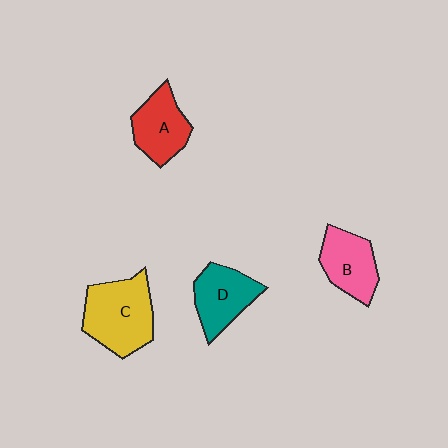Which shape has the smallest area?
Shape B (pink).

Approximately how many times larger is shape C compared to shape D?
Approximately 1.4 times.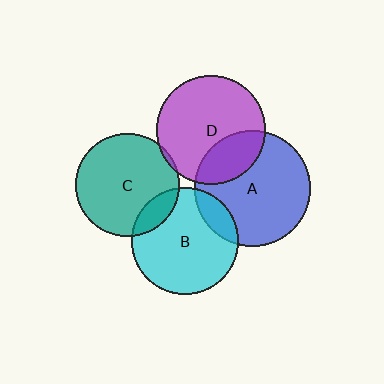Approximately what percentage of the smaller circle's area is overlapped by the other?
Approximately 25%.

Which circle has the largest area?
Circle A (blue).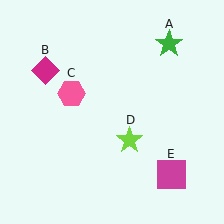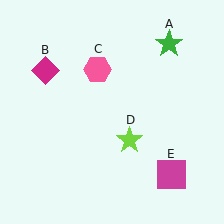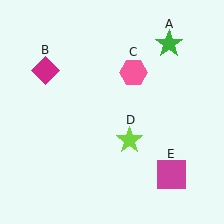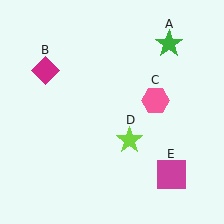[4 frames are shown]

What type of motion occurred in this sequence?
The pink hexagon (object C) rotated clockwise around the center of the scene.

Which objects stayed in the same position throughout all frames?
Green star (object A) and magenta diamond (object B) and lime star (object D) and magenta square (object E) remained stationary.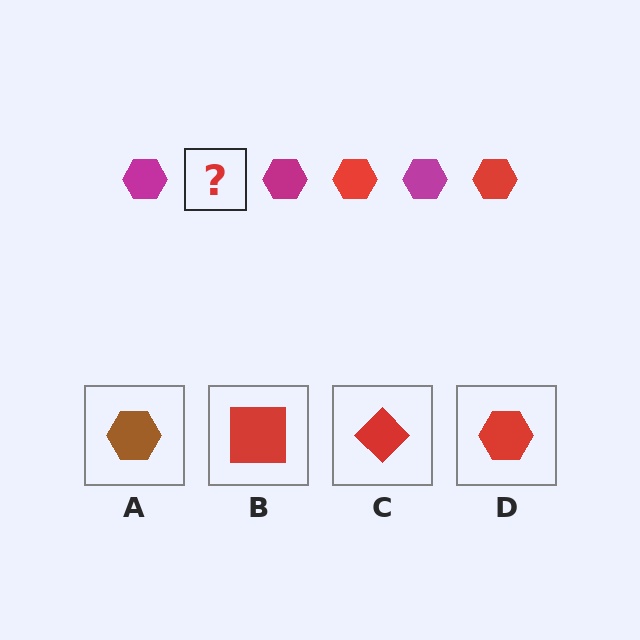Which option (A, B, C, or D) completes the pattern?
D.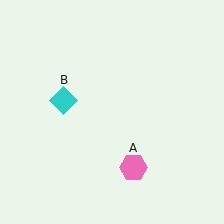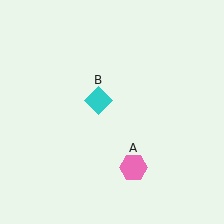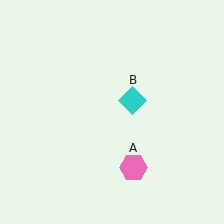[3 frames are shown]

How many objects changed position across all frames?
1 object changed position: cyan diamond (object B).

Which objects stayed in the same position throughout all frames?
Pink hexagon (object A) remained stationary.